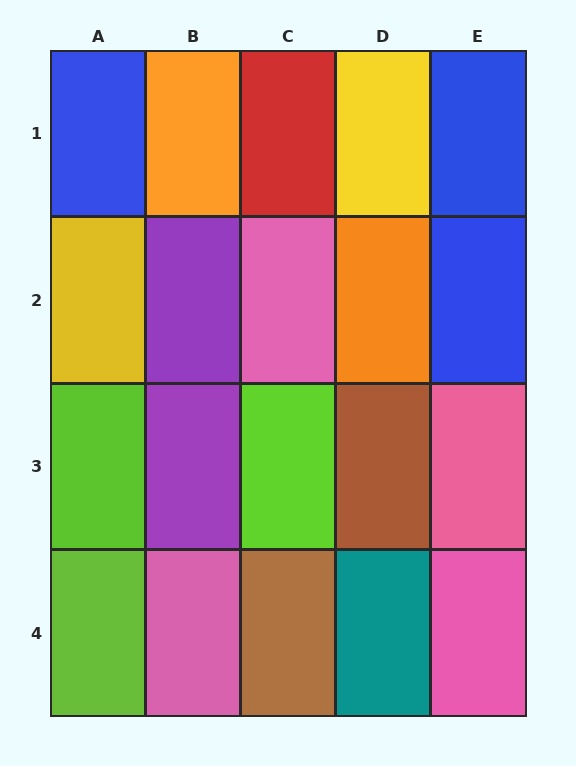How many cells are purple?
2 cells are purple.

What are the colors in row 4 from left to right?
Lime, pink, brown, teal, pink.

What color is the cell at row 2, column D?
Orange.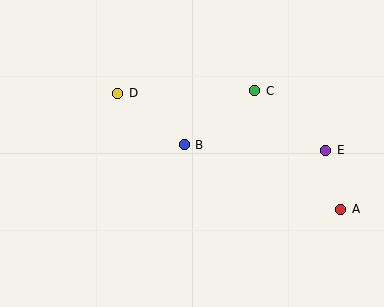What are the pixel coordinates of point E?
Point E is at (326, 150).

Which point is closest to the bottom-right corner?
Point A is closest to the bottom-right corner.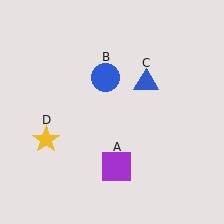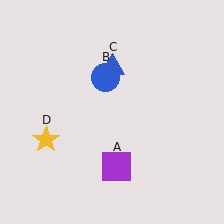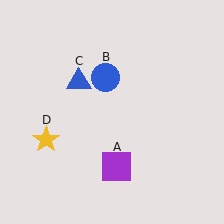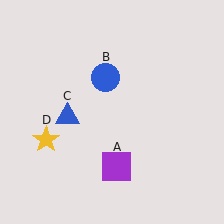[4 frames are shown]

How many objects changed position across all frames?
1 object changed position: blue triangle (object C).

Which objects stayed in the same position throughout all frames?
Purple square (object A) and blue circle (object B) and yellow star (object D) remained stationary.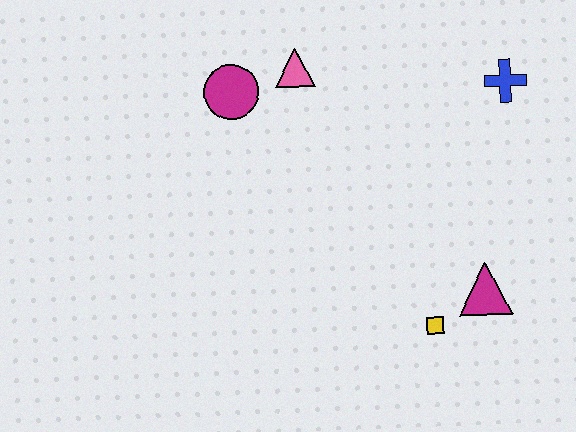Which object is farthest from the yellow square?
The magenta circle is farthest from the yellow square.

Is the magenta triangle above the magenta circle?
No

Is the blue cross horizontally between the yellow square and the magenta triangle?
No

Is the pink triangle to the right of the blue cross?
No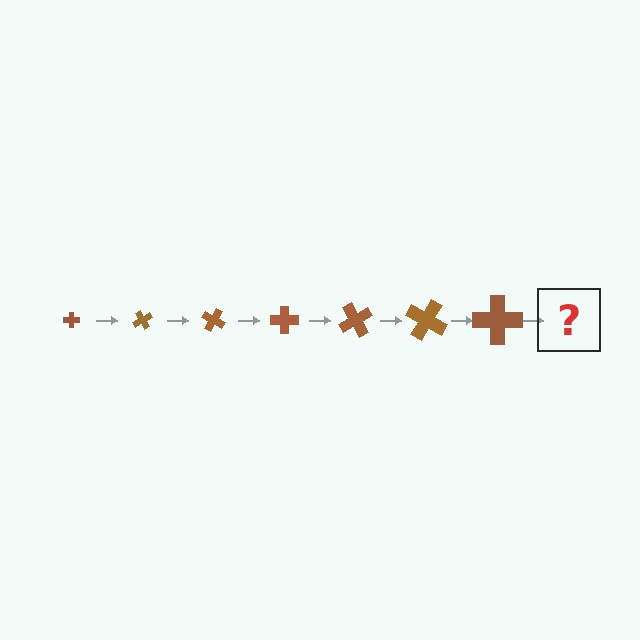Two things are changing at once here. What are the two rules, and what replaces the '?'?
The two rules are that the cross grows larger each step and it rotates 60 degrees each step. The '?' should be a cross, larger than the previous one and rotated 420 degrees from the start.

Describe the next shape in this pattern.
It should be a cross, larger than the previous one and rotated 420 degrees from the start.